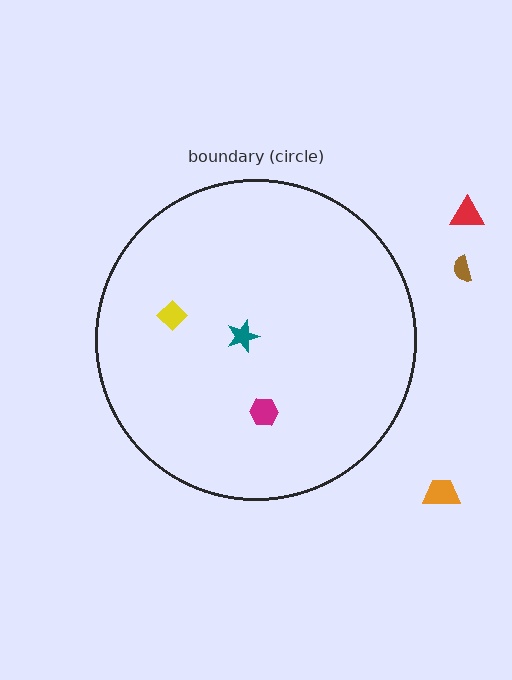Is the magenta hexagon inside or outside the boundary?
Inside.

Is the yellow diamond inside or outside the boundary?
Inside.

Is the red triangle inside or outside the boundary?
Outside.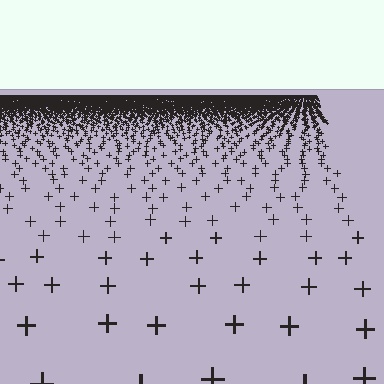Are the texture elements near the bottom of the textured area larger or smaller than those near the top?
Larger. Near the bottom, elements are closer to the viewer and appear at a bigger on-screen size.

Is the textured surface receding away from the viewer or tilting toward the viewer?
The surface is receding away from the viewer. Texture elements get smaller and denser toward the top.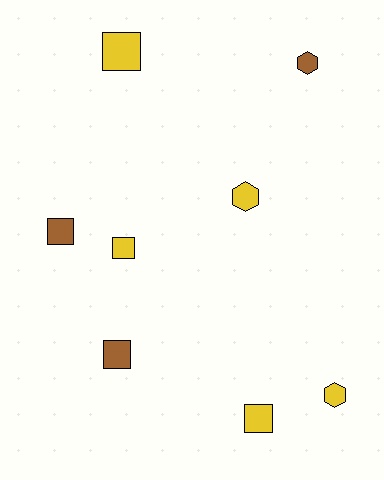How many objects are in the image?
There are 8 objects.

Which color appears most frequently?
Yellow, with 5 objects.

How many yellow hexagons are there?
There are 2 yellow hexagons.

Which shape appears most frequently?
Square, with 5 objects.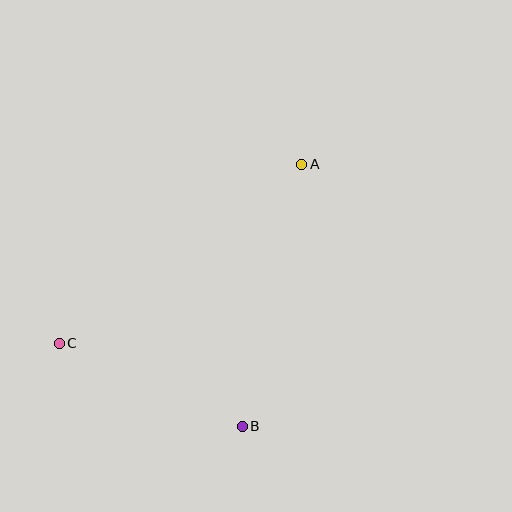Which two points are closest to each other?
Points B and C are closest to each other.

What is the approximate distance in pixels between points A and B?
The distance between A and B is approximately 269 pixels.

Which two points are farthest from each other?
Points A and C are farthest from each other.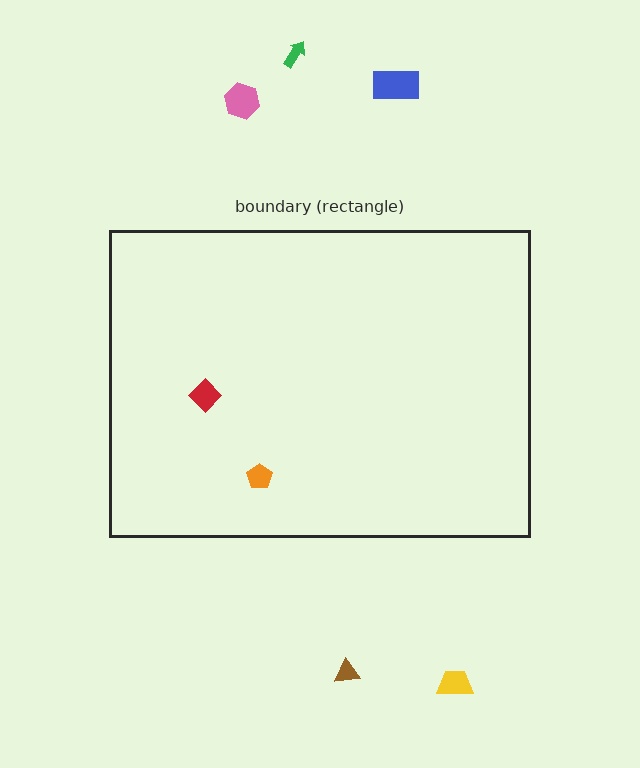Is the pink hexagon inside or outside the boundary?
Outside.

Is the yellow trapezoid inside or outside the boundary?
Outside.